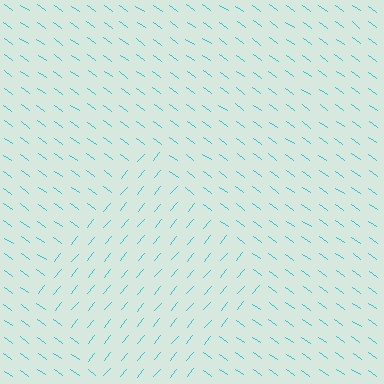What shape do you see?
I see a diamond.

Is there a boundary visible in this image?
Yes, there is a texture boundary formed by a change in line orientation.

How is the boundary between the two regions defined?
The boundary is defined purely by a change in line orientation (approximately 86 degrees difference). All lines are the same color and thickness.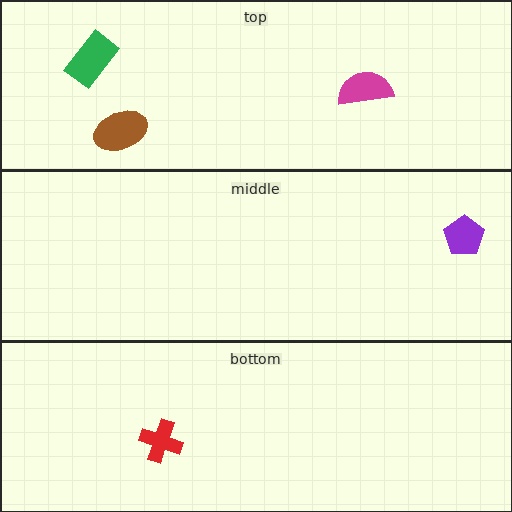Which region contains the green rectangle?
The top region.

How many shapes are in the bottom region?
1.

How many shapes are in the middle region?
1.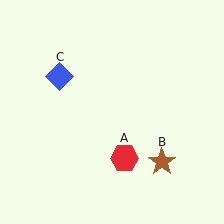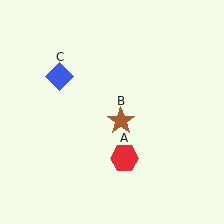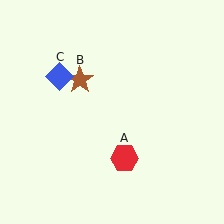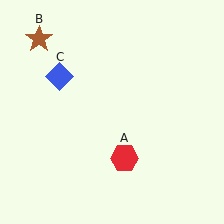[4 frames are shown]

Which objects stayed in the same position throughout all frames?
Red hexagon (object A) and blue diamond (object C) remained stationary.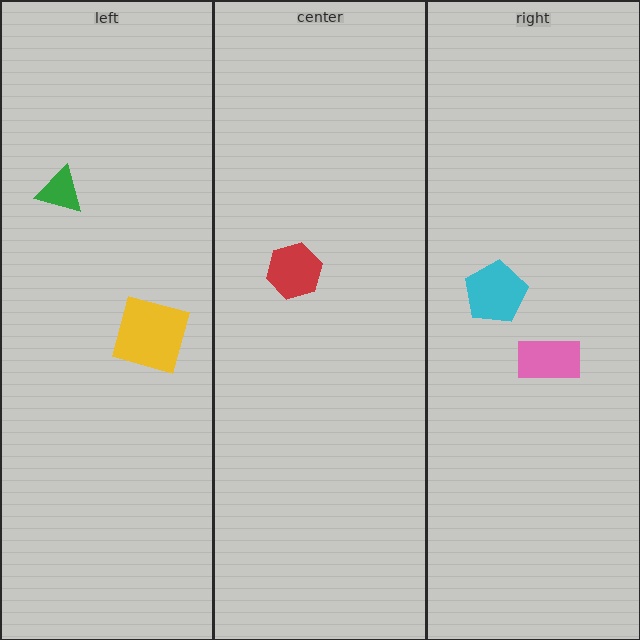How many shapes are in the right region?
2.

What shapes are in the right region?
The pink rectangle, the cyan pentagon.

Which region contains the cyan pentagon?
The right region.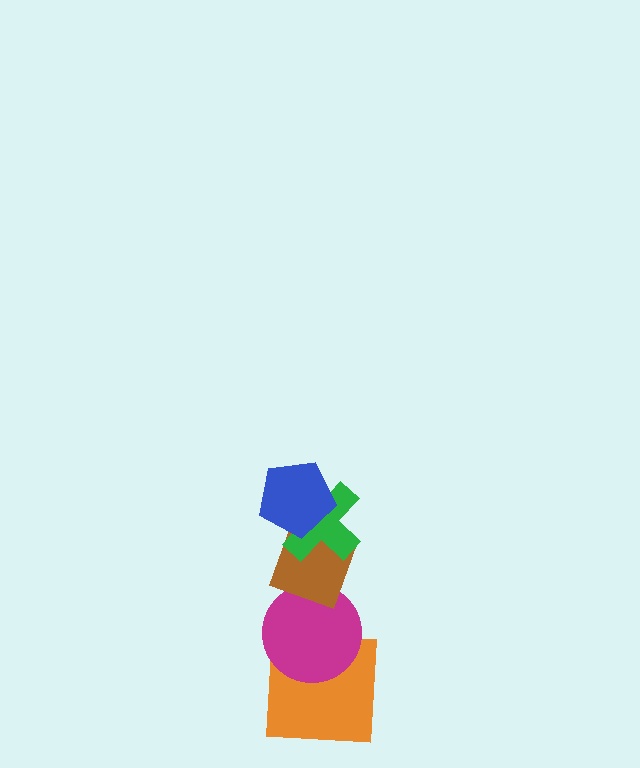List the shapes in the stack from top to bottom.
From top to bottom: the blue pentagon, the green cross, the brown diamond, the magenta circle, the orange square.